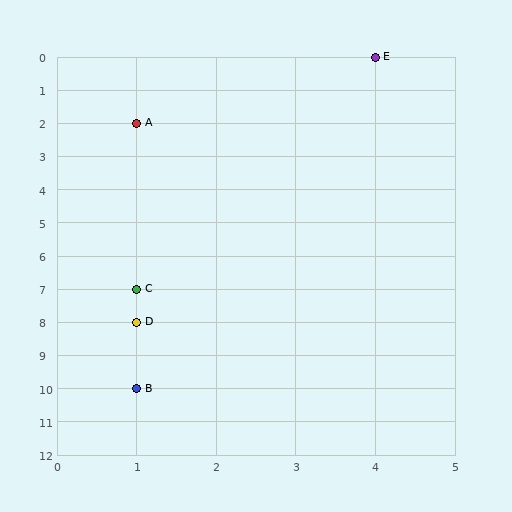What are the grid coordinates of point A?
Point A is at grid coordinates (1, 2).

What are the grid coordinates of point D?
Point D is at grid coordinates (1, 8).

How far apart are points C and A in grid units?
Points C and A are 5 rows apart.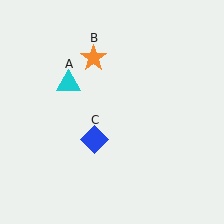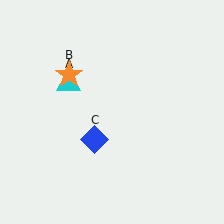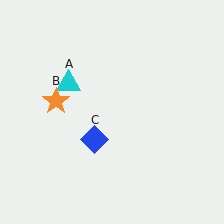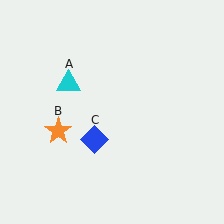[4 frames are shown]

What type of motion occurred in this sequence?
The orange star (object B) rotated counterclockwise around the center of the scene.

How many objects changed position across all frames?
1 object changed position: orange star (object B).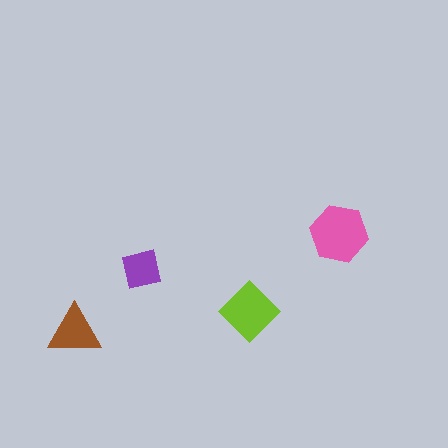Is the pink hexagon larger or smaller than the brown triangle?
Larger.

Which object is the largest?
The pink hexagon.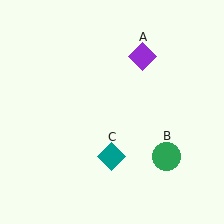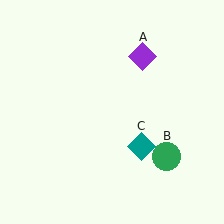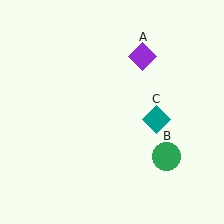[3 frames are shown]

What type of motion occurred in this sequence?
The teal diamond (object C) rotated counterclockwise around the center of the scene.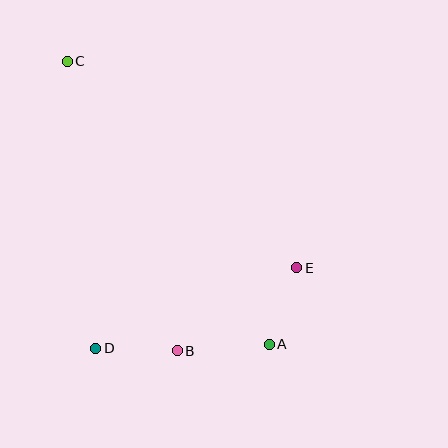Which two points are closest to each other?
Points A and E are closest to each other.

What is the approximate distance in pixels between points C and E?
The distance between C and E is approximately 309 pixels.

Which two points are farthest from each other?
Points A and C are farthest from each other.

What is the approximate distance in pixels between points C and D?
The distance between C and D is approximately 288 pixels.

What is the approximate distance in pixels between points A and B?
The distance between A and B is approximately 92 pixels.